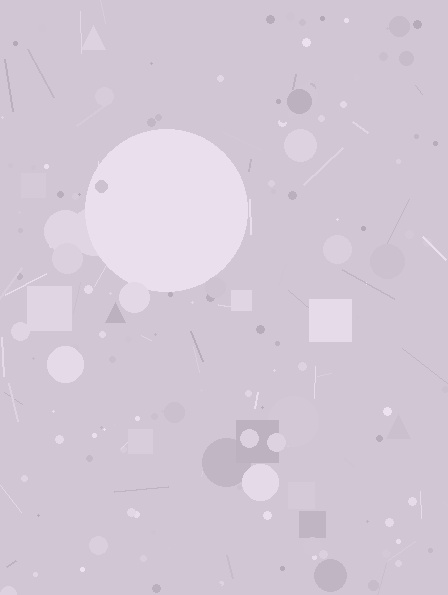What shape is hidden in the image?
A circle is hidden in the image.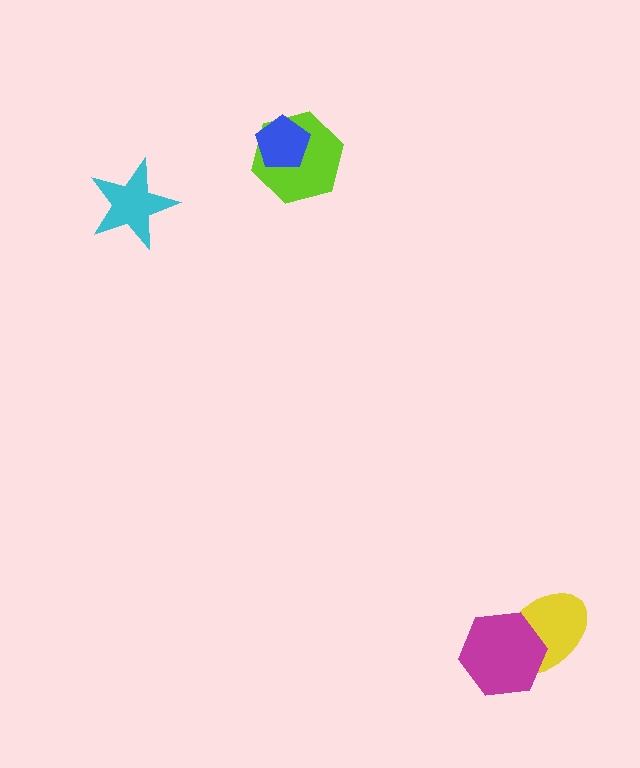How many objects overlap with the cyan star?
0 objects overlap with the cyan star.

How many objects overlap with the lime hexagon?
1 object overlaps with the lime hexagon.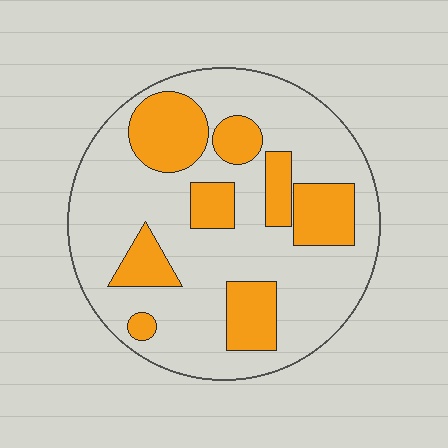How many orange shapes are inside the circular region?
8.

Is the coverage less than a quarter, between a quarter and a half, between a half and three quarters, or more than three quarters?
Between a quarter and a half.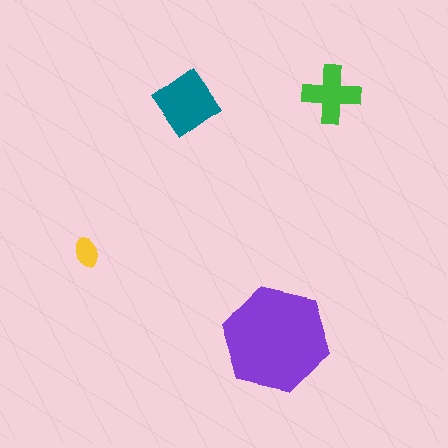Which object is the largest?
The purple hexagon.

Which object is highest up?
The green cross is topmost.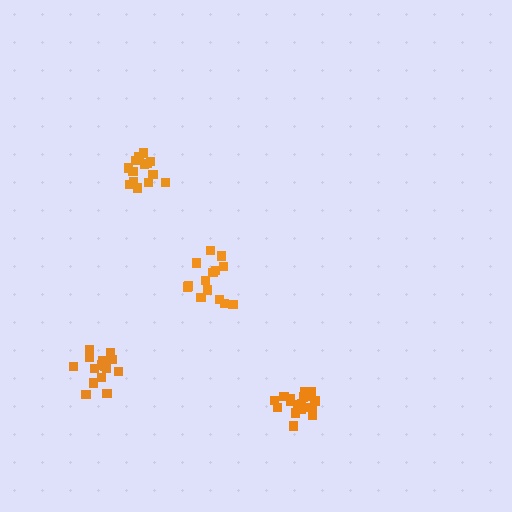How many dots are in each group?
Group 1: 15 dots, Group 2: 18 dots, Group 3: 14 dots, Group 4: 16 dots (63 total).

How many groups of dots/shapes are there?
There are 4 groups.